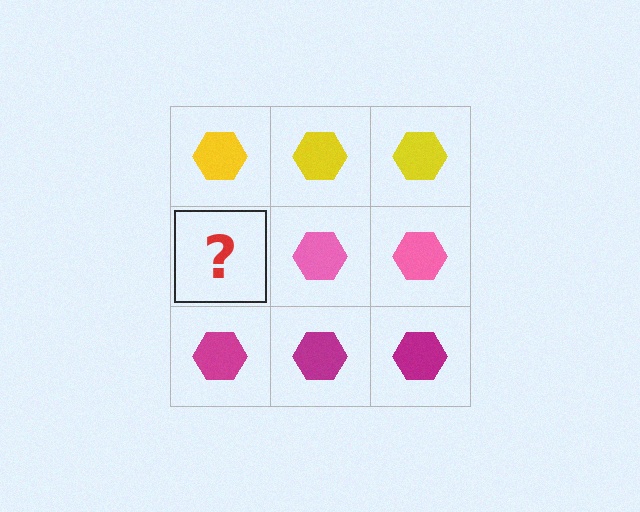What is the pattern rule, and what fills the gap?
The rule is that each row has a consistent color. The gap should be filled with a pink hexagon.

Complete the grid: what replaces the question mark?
The question mark should be replaced with a pink hexagon.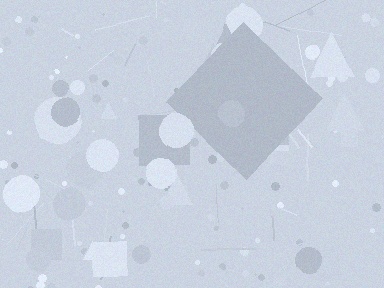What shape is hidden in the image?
A diamond is hidden in the image.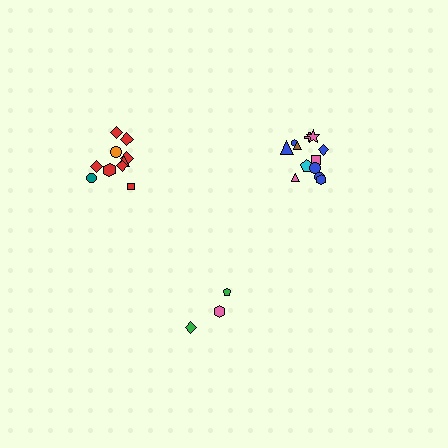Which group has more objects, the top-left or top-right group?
The top-right group.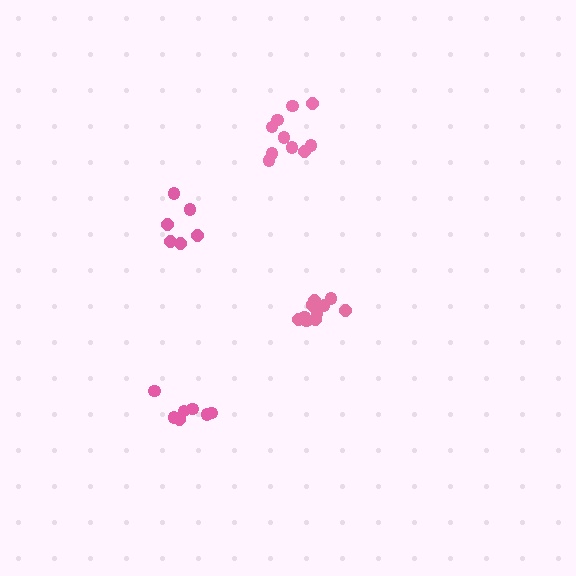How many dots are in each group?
Group 1: 7 dots, Group 2: 6 dots, Group 3: 10 dots, Group 4: 11 dots (34 total).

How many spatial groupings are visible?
There are 4 spatial groupings.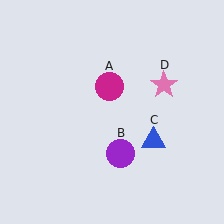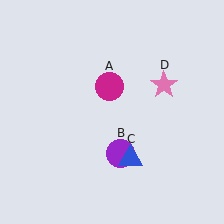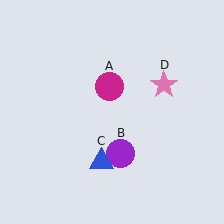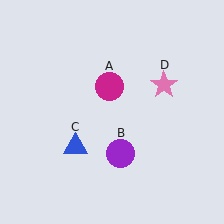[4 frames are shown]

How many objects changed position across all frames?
1 object changed position: blue triangle (object C).